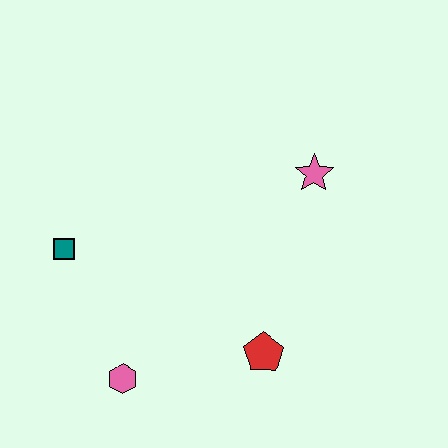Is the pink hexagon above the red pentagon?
No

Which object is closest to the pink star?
The red pentagon is closest to the pink star.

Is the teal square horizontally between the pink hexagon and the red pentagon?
No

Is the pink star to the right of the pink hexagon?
Yes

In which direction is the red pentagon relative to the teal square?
The red pentagon is to the right of the teal square.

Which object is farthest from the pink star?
The pink hexagon is farthest from the pink star.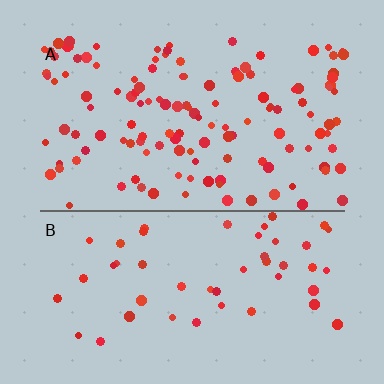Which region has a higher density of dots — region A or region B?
A (the top).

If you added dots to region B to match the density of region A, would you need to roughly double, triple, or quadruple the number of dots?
Approximately triple.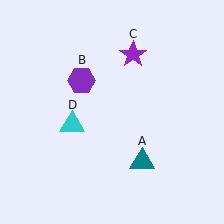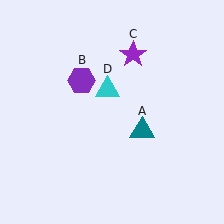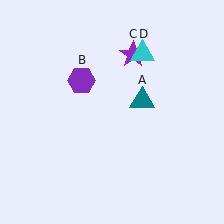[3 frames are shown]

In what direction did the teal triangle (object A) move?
The teal triangle (object A) moved up.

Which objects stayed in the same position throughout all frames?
Purple hexagon (object B) and purple star (object C) remained stationary.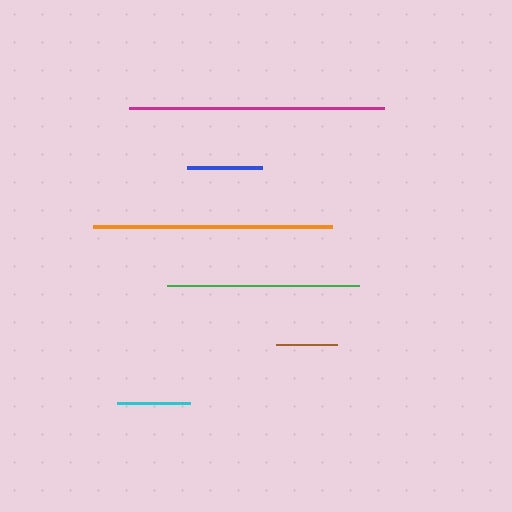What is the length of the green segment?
The green segment is approximately 192 pixels long.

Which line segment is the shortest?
The brown line is the shortest at approximately 61 pixels.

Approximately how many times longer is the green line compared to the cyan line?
The green line is approximately 2.6 times the length of the cyan line.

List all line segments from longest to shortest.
From longest to shortest: magenta, orange, green, blue, cyan, brown.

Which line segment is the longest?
The magenta line is the longest at approximately 255 pixels.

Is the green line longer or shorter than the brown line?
The green line is longer than the brown line.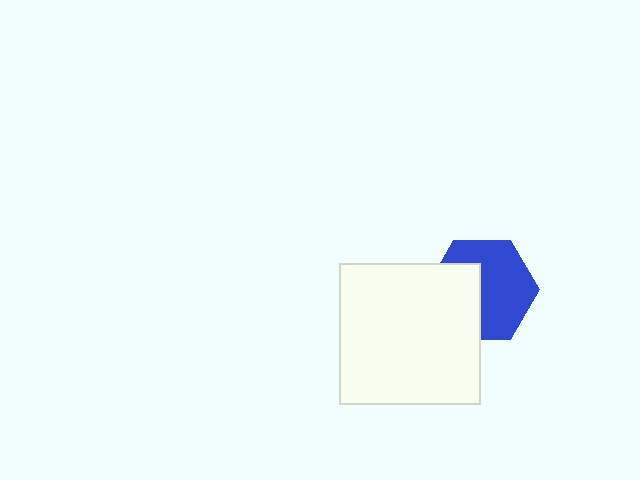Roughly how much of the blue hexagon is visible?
About half of it is visible (roughly 61%).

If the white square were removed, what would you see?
You would see the complete blue hexagon.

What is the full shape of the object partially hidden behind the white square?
The partially hidden object is a blue hexagon.